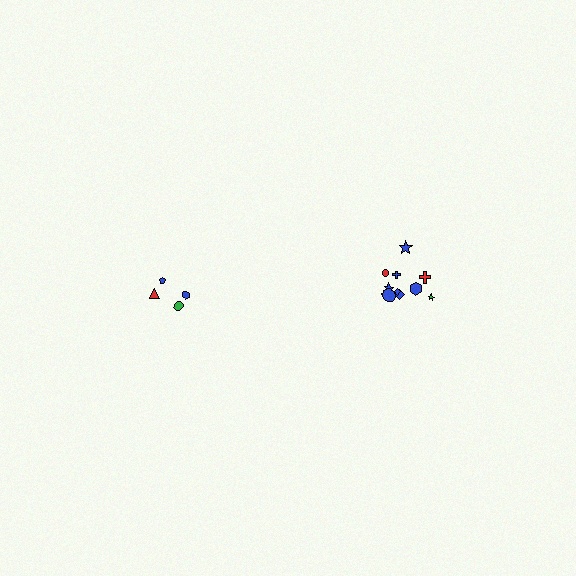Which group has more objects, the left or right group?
The right group.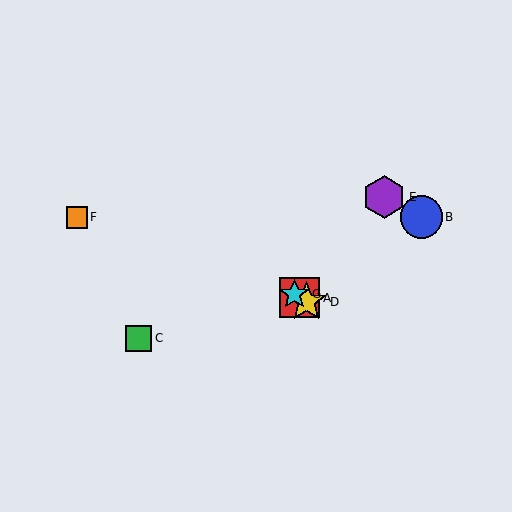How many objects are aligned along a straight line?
3 objects (A, D, G) are aligned along a straight line.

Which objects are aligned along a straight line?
Objects A, D, G are aligned along a straight line.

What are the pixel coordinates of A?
Object A is at (300, 298).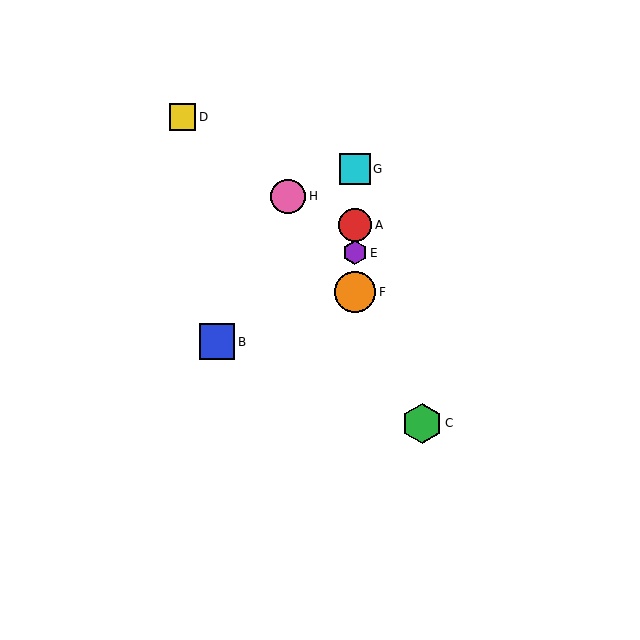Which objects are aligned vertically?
Objects A, E, F, G are aligned vertically.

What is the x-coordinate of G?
Object G is at x≈355.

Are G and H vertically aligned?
No, G is at x≈355 and H is at x≈288.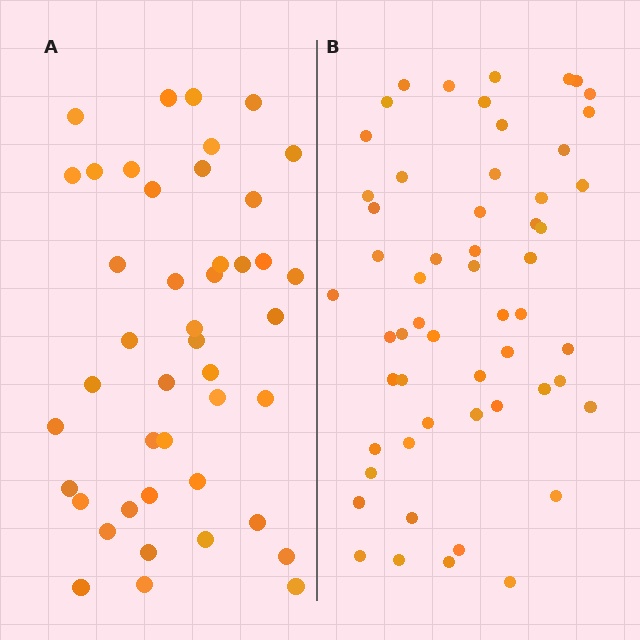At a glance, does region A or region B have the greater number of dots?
Region B (the right region) has more dots.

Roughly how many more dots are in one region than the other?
Region B has roughly 12 or so more dots than region A.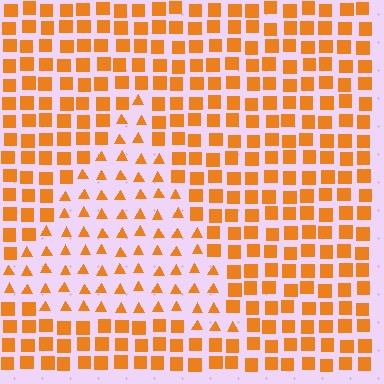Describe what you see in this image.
The image is filled with small orange elements arranged in a uniform grid. A triangle-shaped region contains triangles, while the surrounding area contains squares. The boundary is defined purely by the change in element shape.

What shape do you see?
I see a triangle.